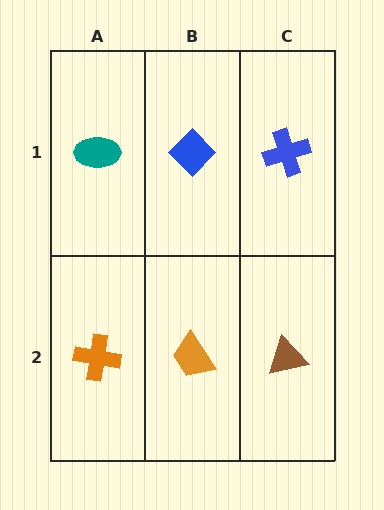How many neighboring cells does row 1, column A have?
2.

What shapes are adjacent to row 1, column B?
An orange trapezoid (row 2, column B), a teal ellipse (row 1, column A), a blue cross (row 1, column C).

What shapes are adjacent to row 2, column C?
A blue cross (row 1, column C), an orange trapezoid (row 2, column B).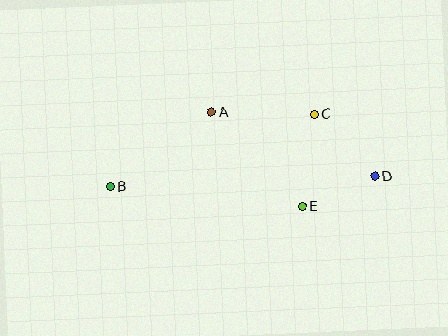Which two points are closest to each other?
Points D and E are closest to each other.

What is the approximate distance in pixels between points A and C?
The distance between A and C is approximately 103 pixels.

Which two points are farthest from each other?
Points B and D are farthest from each other.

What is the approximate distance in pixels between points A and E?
The distance between A and E is approximately 131 pixels.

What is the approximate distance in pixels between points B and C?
The distance between B and C is approximately 217 pixels.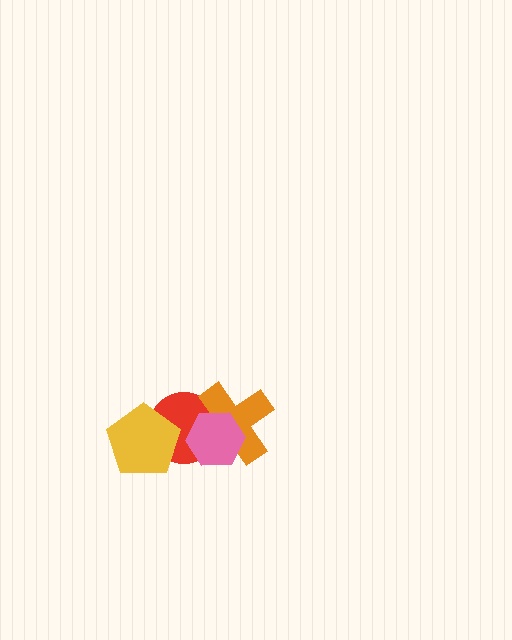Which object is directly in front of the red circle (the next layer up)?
The yellow pentagon is directly in front of the red circle.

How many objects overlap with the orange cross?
2 objects overlap with the orange cross.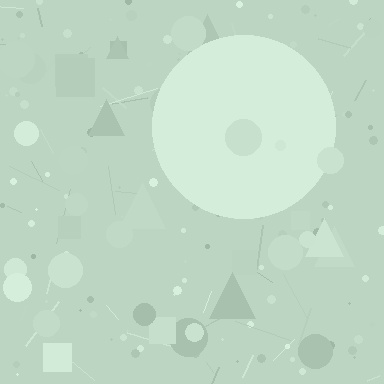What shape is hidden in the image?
A circle is hidden in the image.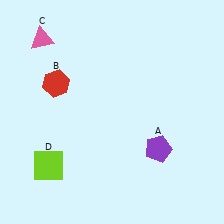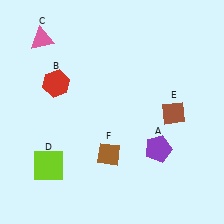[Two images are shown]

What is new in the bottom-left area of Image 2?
A brown diamond (F) was added in the bottom-left area of Image 2.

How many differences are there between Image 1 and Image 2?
There are 2 differences between the two images.